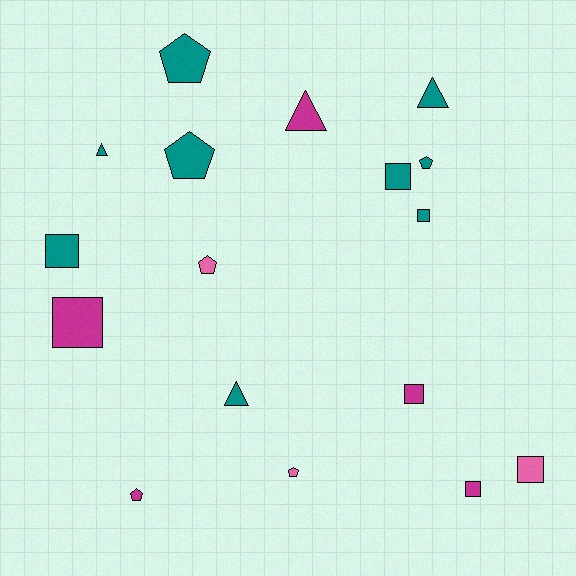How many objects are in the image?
There are 17 objects.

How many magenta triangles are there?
There is 1 magenta triangle.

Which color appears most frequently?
Teal, with 9 objects.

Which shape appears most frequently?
Square, with 7 objects.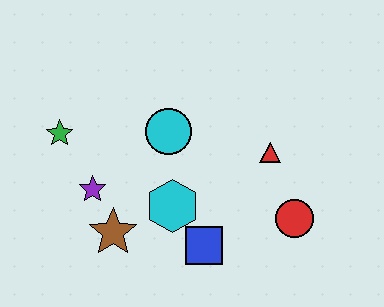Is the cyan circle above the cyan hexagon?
Yes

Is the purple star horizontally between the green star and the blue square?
Yes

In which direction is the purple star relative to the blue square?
The purple star is to the left of the blue square.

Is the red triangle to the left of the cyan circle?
No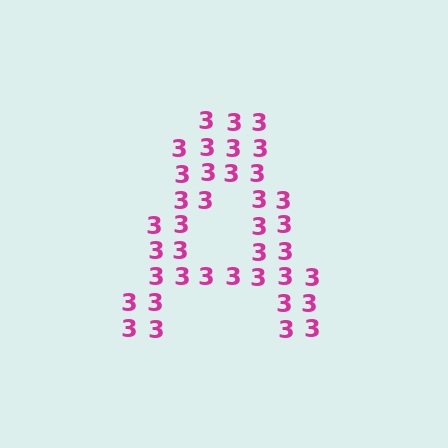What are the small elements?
The small elements are digit 3's.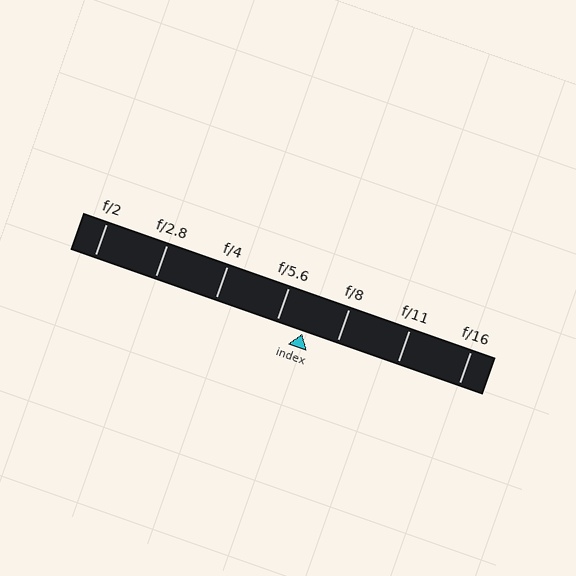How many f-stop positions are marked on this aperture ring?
There are 7 f-stop positions marked.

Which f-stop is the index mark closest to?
The index mark is closest to f/5.6.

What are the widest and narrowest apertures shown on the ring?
The widest aperture shown is f/2 and the narrowest is f/16.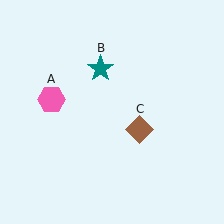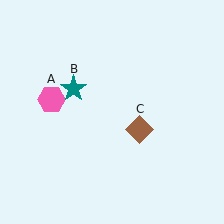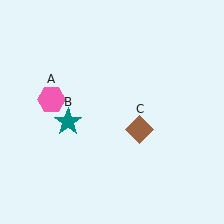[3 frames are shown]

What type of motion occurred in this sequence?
The teal star (object B) rotated counterclockwise around the center of the scene.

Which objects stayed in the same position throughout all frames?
Pink hexagon (object A) and brown diamond (object C) remained stationary.